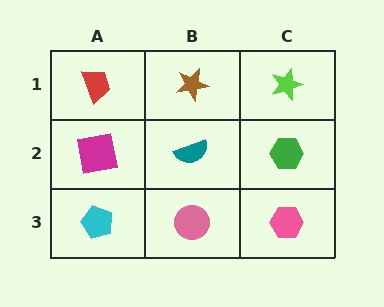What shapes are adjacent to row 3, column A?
A magenta square (row 2, column A), a pink circle (row 3, column B).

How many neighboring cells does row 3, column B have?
3.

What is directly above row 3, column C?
A green hexagon.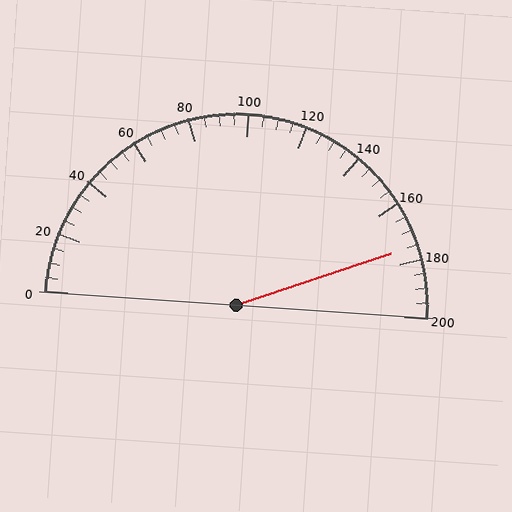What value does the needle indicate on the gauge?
The needle indicates approximately 175.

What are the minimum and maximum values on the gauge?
The gauge ranges from 0 to 200.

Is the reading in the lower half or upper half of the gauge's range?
The reading is in the upper half of the range (0 to 200).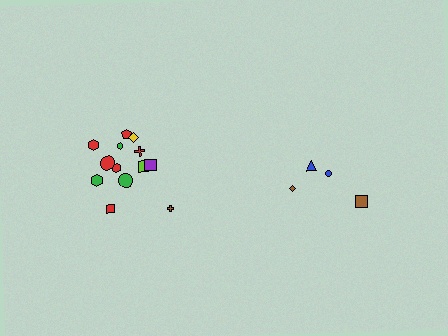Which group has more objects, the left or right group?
The left group.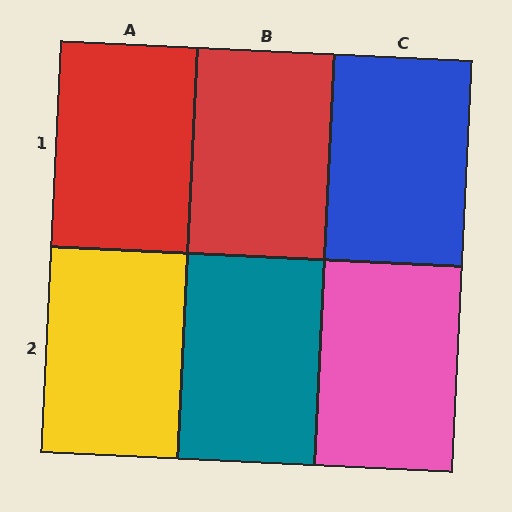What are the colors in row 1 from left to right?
Red, red, blue.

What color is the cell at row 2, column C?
Pink.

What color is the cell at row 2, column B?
Teal.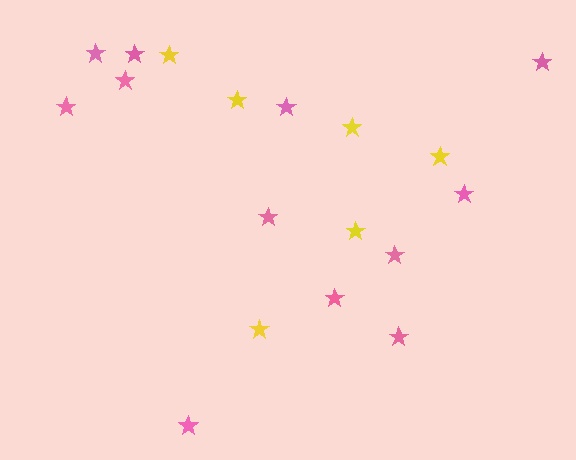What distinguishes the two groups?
There are 2 groups: one group of yellow stars (6) and one group of pink stars (12).